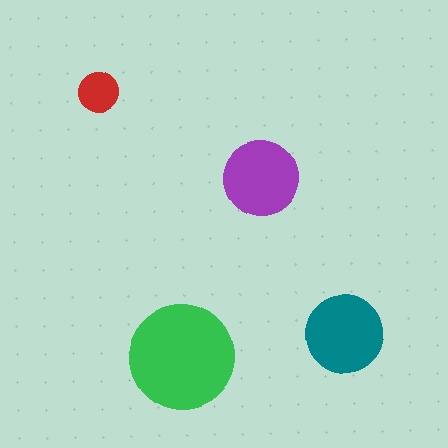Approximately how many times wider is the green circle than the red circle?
About 2.5 times wider.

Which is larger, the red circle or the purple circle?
The purple one.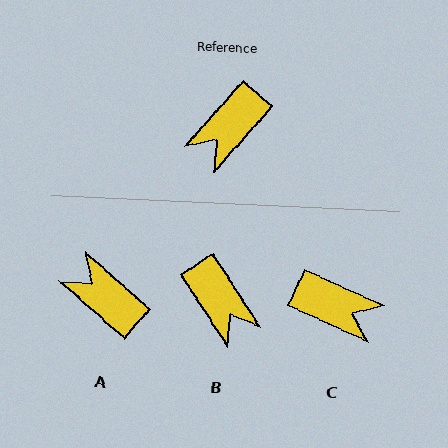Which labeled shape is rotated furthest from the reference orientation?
C, about 107 degrees away.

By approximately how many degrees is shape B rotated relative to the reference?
Approximately 74 degrees counter-clockwise.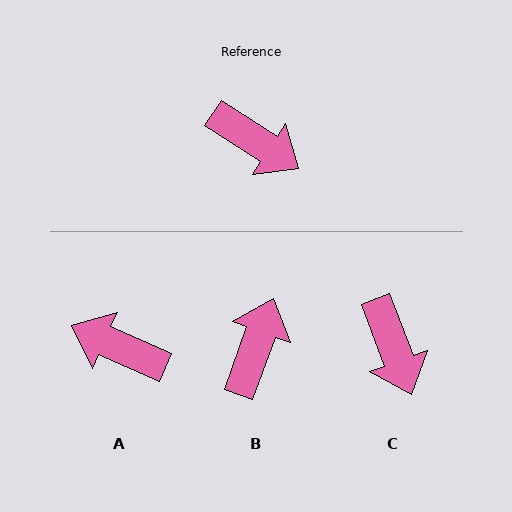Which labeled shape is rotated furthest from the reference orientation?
A, about 171 degrees away.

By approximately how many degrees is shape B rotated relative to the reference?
Approximately 103 degrees counter-clockwise.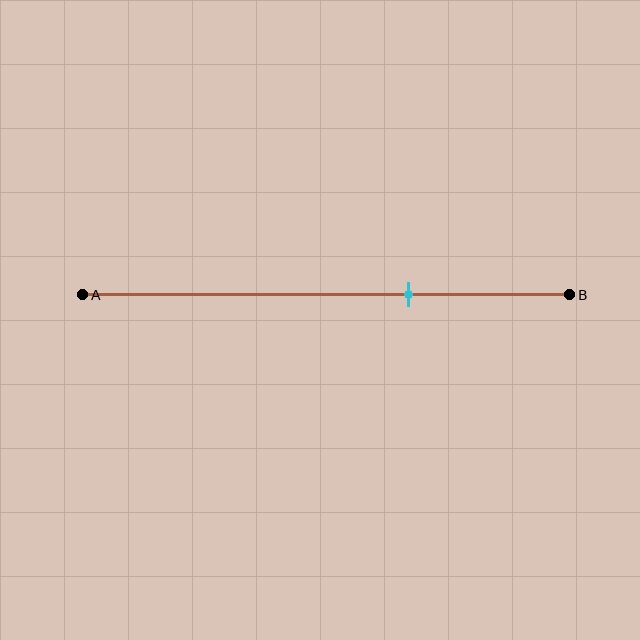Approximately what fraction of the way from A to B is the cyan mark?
The cyan mark is approximately 65% of the way from A to B.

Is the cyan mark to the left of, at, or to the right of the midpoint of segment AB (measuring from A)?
The cyan mark is to the right of the midpoint of segment AB.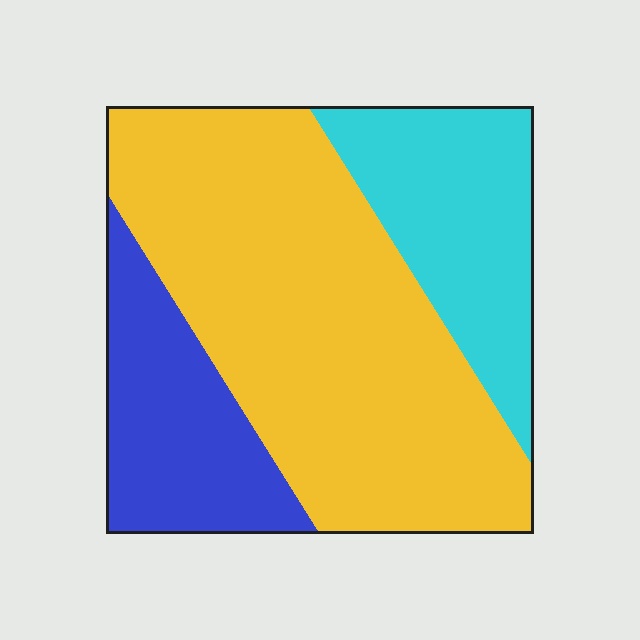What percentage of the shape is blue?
Blue covers around 20% of the shape.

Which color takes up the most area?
Yellow, at roughly 60%.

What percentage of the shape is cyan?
Cyan covers 22% of the shape.